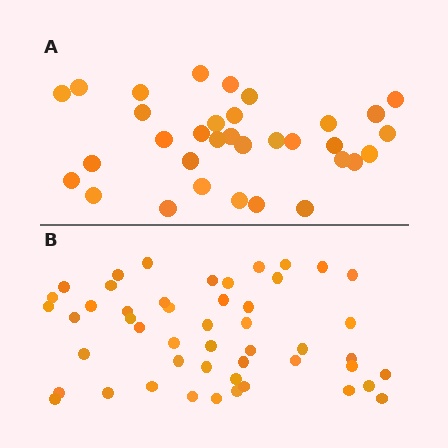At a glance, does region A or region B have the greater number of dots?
Region B (the bottom region) has more dots.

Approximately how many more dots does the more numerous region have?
Region B has approximately 15 more dots than region A.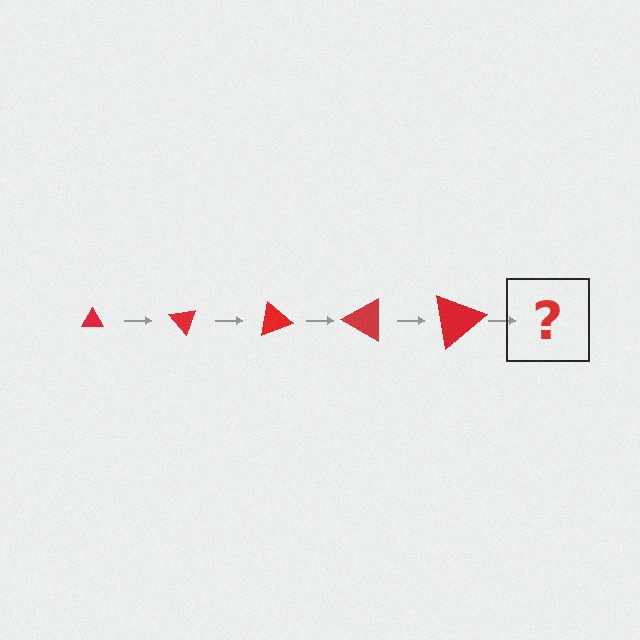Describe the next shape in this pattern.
It should be a triangle, larger than the previous one and rotated 250 degrees from the start.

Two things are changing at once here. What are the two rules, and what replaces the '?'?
The two rules are that the triangle grows larger each step and it rotates 50 degrees each step. The '?' should be a triangle, larger than the previous one and rotated 250 degrees from the start.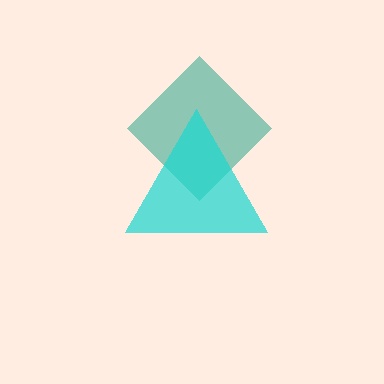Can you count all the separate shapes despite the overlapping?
Yes, there are 2 separate shapes.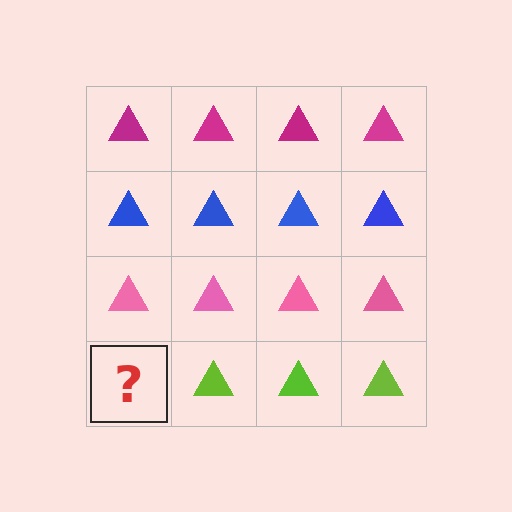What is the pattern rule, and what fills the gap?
The rule is that each row has a consistent color. The gap should be filled with a lime triangle.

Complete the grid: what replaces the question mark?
The question mark should be replaced with a lime triangle.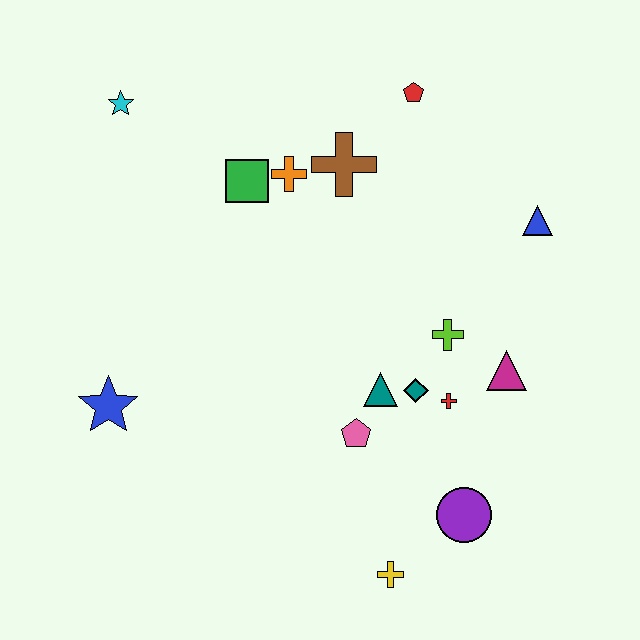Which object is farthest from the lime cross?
The cyan star is farthest from the lime cross.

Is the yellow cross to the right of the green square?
Yes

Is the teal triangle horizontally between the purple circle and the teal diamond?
No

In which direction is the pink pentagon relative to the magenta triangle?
The pink pentagon is to the left of the magenta triangle.